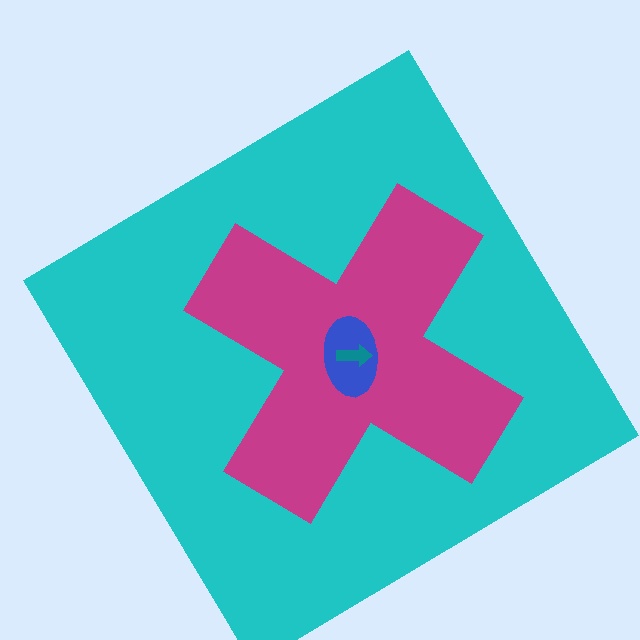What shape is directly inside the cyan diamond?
The magenta cross.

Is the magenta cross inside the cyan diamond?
Yes.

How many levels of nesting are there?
4.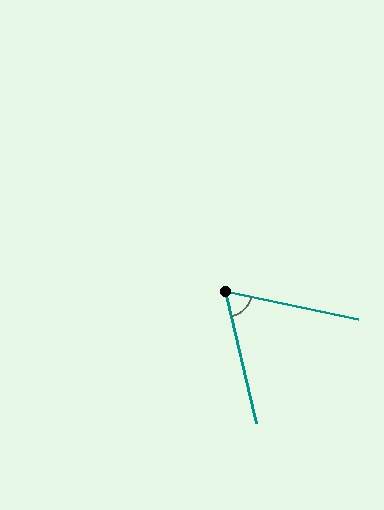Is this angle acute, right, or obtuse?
It is acute.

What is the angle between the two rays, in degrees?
Approximately 65 degrees.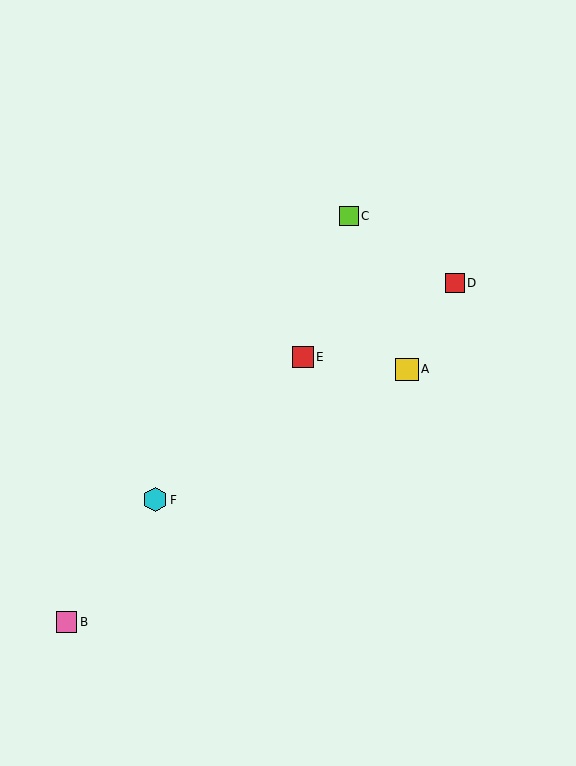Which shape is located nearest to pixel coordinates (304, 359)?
The red square (labeled E) at (303, 357) is nearest to that location.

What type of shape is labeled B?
Shape B is a pink square.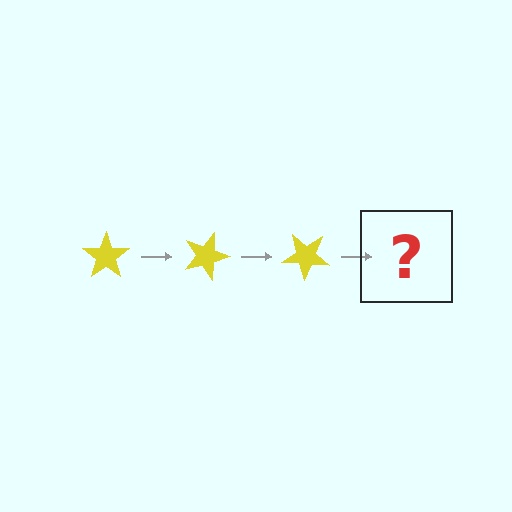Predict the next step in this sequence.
The next step is a yellow star rotated 60 degrees.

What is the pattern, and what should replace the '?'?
The pattern is that the star rotates 20 degrees each step. The '?' should be a yellow star rotated 60 degrees.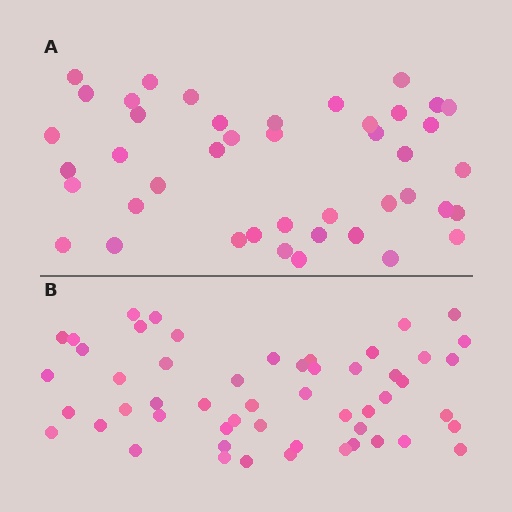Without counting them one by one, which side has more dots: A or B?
Region B (the bottom region) has more dots.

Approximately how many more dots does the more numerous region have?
Region B has roughly 10 or so more dots than region A.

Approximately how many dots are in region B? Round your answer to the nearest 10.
About 50 dots. (The exact count is 53, which rounds to 50.)